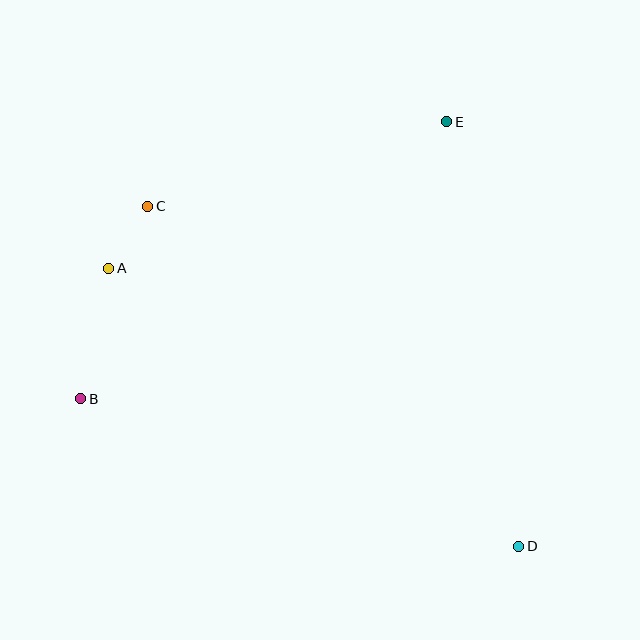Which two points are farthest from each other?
Points C and D are farthest from each other.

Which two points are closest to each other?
Points A and C are closest to each other.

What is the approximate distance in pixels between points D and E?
The distance between D and E is approximately 431 pixels.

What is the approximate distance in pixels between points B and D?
The distance between B and D is approximately 462 pixels.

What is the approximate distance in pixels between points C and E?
The distance between C and E is approximately 311 pixels.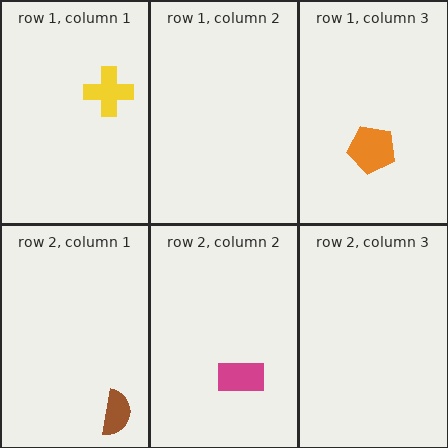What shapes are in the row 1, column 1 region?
The yellow cross.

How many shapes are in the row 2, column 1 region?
1.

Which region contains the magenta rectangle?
The row 2, column 2 region.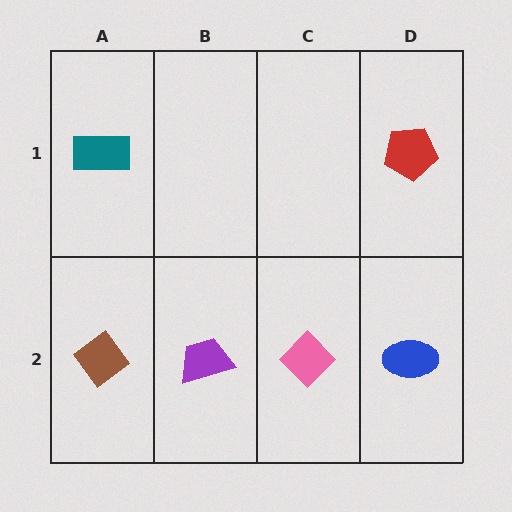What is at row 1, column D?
A red pentagon.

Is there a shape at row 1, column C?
No, that cell is empty.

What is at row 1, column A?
A teal rectangle.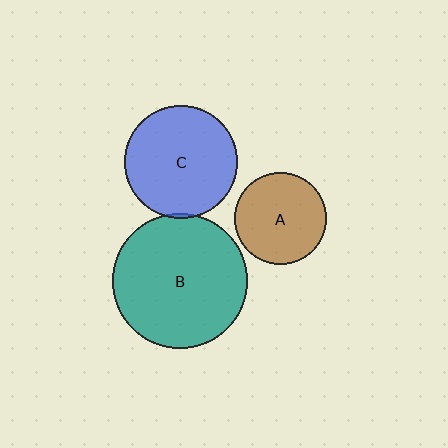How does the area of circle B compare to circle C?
Approximately 1.4 times.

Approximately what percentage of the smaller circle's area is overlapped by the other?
Approximately 5%.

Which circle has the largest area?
Circle B (teal).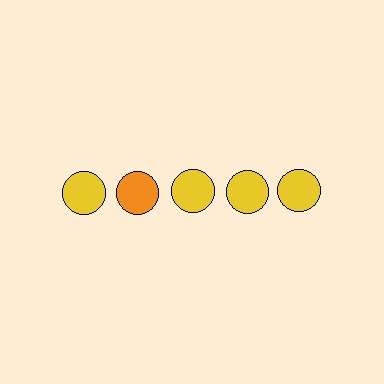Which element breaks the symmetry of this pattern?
The orange circle in the top row, second from left column breaks the symmetry. All other shapes are yellow circles.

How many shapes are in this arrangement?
There are 5 shapes arranged in a grid pattern.